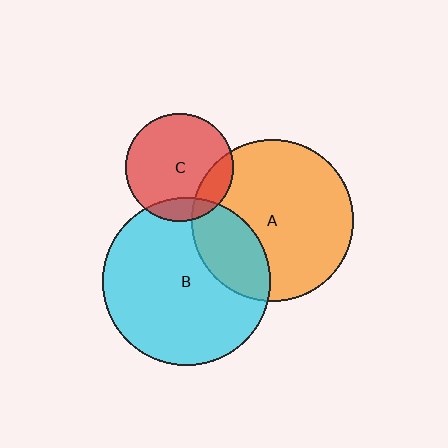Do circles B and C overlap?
Yes.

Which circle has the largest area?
Circle B (cyan).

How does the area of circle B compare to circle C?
Approximately 2.4 times.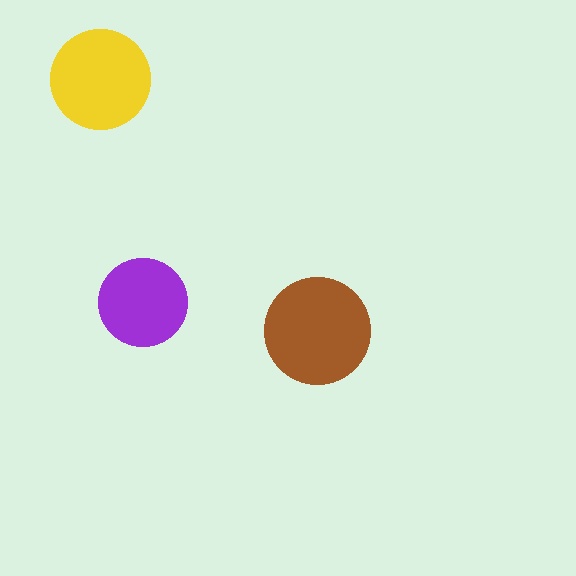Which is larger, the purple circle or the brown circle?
The brown one.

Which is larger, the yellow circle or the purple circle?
The yellow one.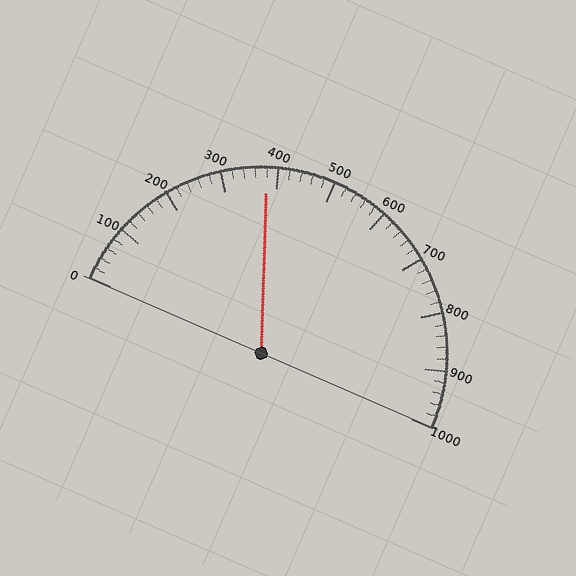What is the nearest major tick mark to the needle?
The nearest major tick mark is 400.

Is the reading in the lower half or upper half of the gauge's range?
The reading is in the lower half of the range (0 to 1000).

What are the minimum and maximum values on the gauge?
The gauge ranges from 0 to 1000.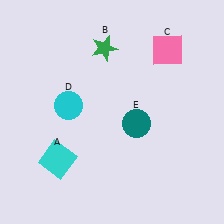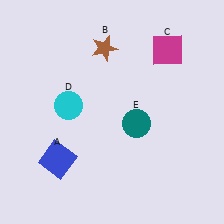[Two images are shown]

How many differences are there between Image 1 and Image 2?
There are 3 differences between the two images.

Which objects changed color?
A changed from cyan to blue. B changed from green to brown. C changed from pink to magenta.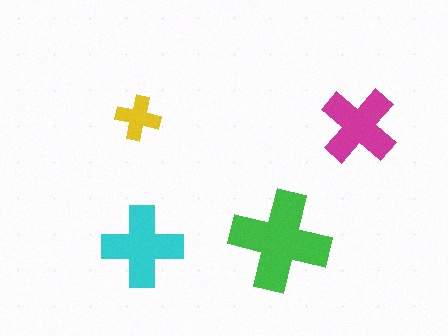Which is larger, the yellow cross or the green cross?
The green one.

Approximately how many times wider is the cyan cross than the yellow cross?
About 2 times wider.